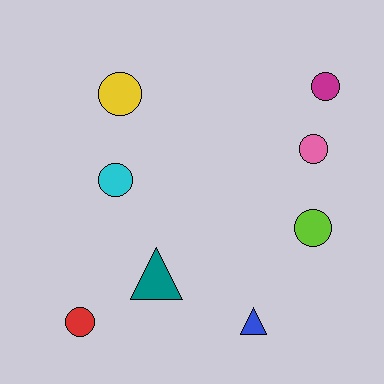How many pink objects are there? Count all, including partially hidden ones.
There is 1 pink object.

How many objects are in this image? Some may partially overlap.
There are 8 objects.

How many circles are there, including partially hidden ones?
There are 6 circles.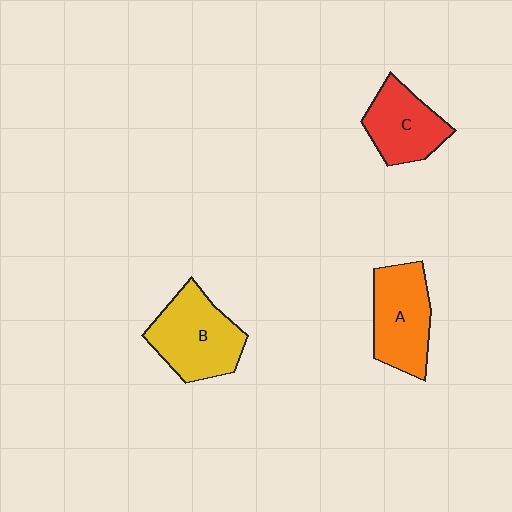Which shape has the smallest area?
Shape C (red).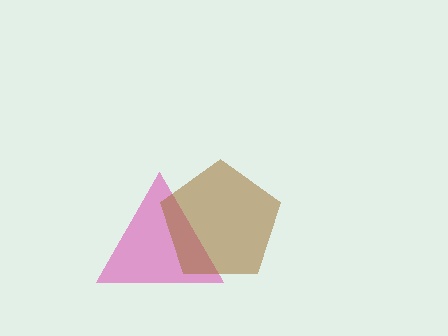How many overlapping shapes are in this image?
There are 2 overlapping shapes in the image.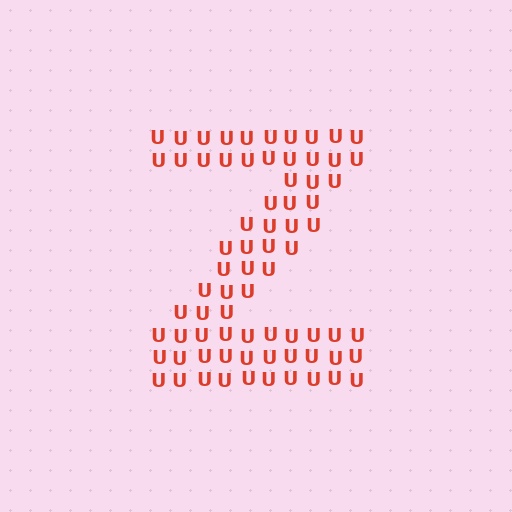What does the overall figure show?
The overall figure shows the letter Z.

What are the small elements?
The small elements are letter U's.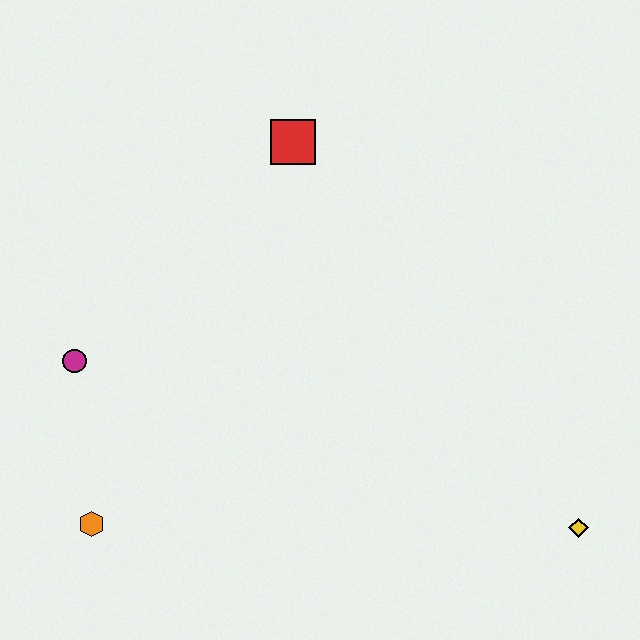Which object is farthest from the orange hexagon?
The yellow diamond is farthest from the orange hexagon.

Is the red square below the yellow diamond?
No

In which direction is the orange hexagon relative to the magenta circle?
The orange hexagon is below the magenta circle.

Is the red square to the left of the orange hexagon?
No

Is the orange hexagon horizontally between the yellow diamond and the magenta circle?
Yes